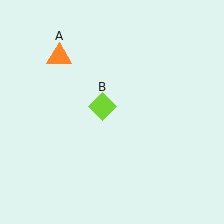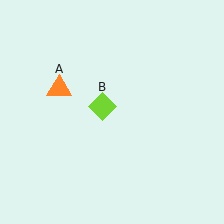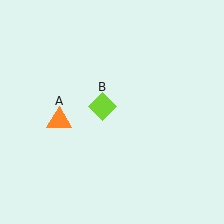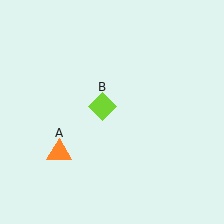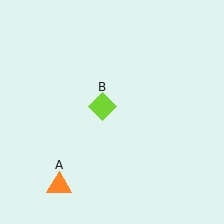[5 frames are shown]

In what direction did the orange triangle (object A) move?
The orange triangle (object A) moved down.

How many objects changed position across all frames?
1 object changed position: orange triangle (object A).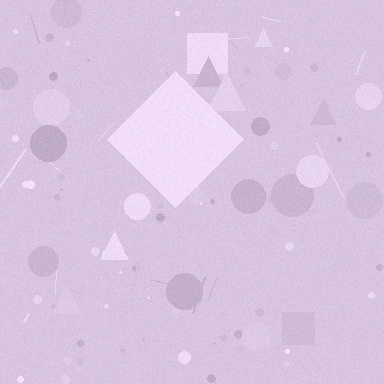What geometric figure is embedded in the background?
A diamond is embedded in the background.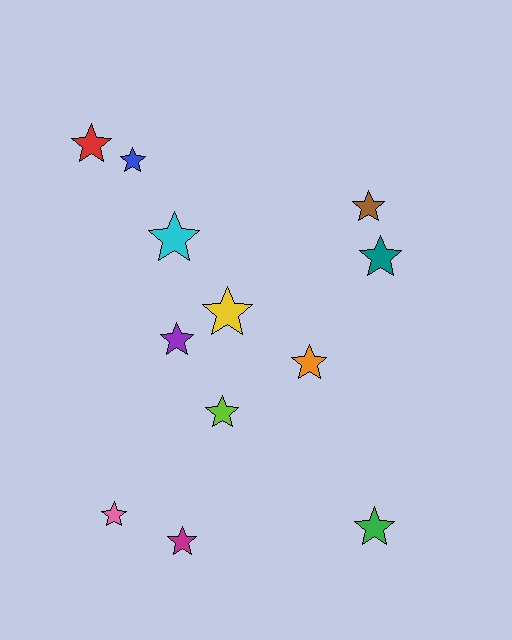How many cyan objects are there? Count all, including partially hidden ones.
There is 1 cyan object.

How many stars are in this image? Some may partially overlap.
There are 12 stars.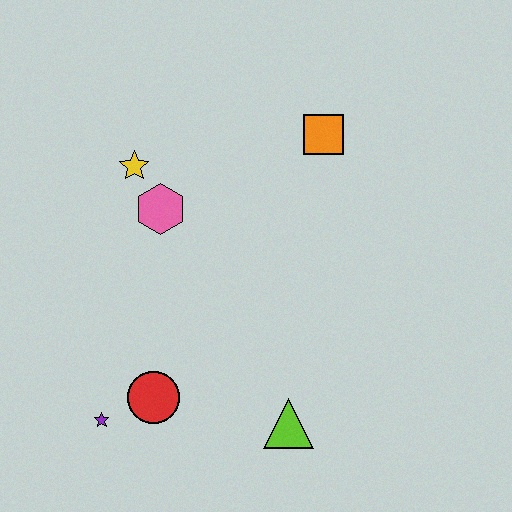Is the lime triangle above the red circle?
No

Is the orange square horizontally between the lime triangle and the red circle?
No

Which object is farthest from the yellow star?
The lime triangle is farthest from the yellow star.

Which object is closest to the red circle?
The purple star is closest to the red circle.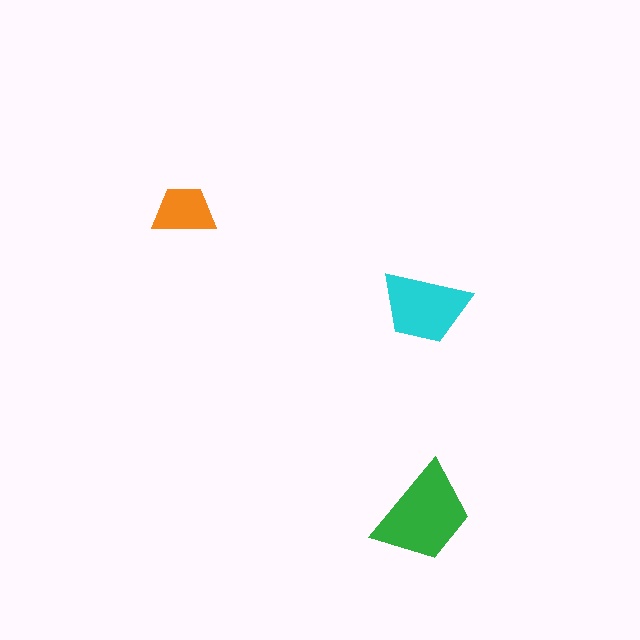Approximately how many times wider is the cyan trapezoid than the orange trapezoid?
About 1.5 times wider.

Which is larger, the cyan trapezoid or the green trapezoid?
The green one.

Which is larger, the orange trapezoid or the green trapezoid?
The green one.